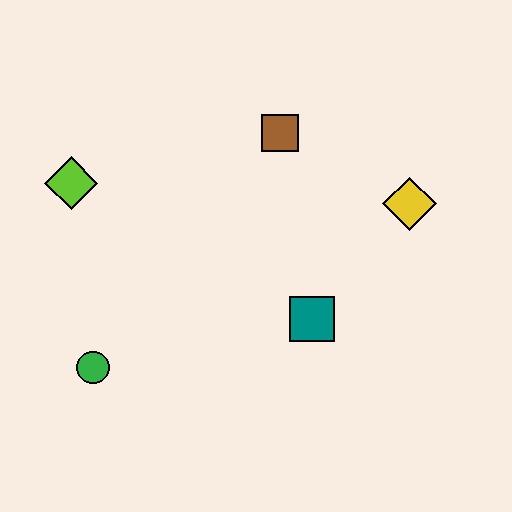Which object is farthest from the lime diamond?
The yellow diamond is farthest from the lime diamond.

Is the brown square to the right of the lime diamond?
Yes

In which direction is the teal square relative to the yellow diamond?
The teal square is below the yellow diamond.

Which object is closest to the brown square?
The yellow diamond is closest to the brown square.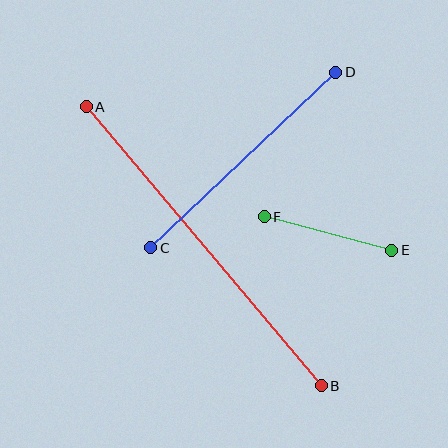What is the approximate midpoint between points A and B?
The midpoint is at approximately (204, 246) pixels.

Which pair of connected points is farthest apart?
Points A and B are farthest apart.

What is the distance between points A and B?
The distance is approximately 365 pixels.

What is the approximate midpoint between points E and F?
The midpoint is at approximately (328, 233) pixels.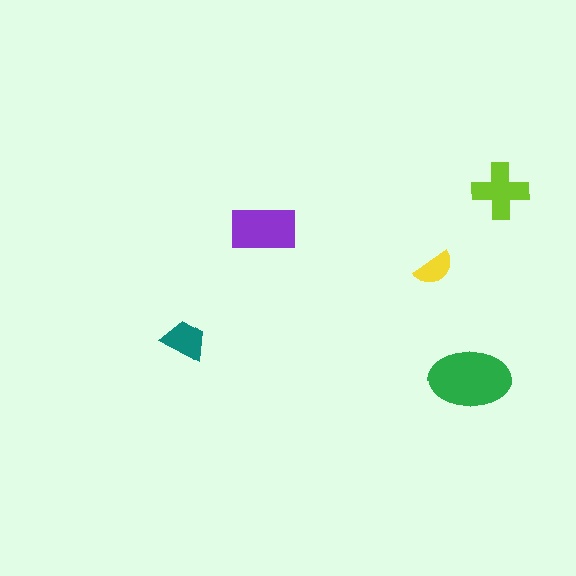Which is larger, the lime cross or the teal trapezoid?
The lime cross.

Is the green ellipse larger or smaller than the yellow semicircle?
Larger.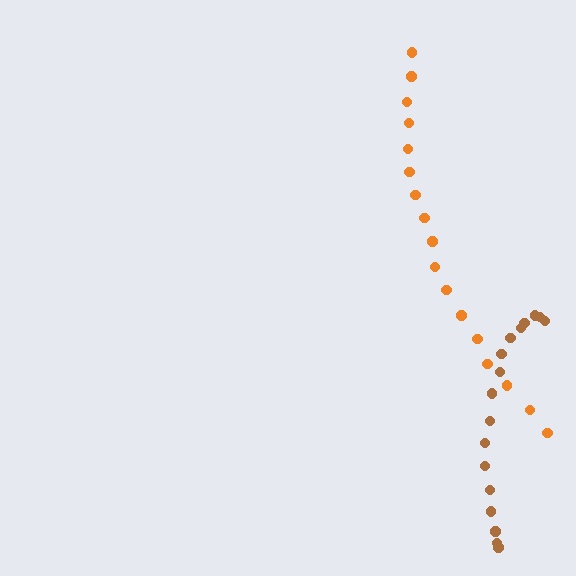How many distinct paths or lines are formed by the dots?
There are 2 distinct paths.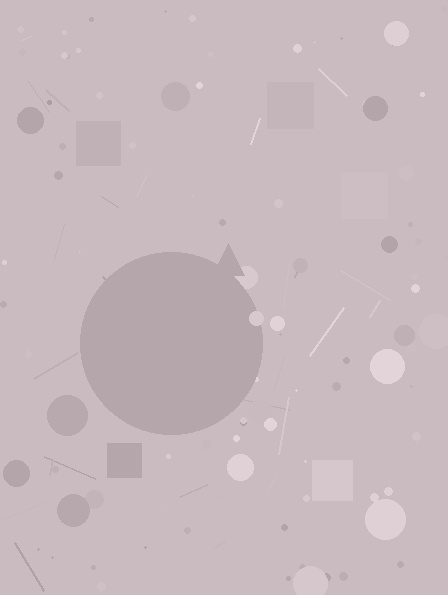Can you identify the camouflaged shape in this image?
The camouflaged shape is a circle.